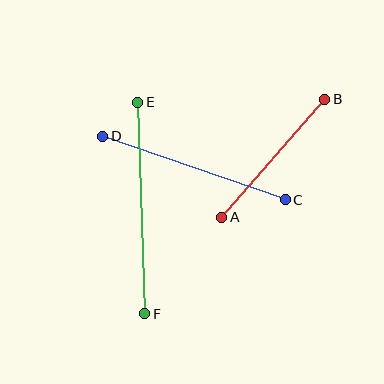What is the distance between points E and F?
The distance is approximately 212 pixels.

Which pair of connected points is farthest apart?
Points E and F are farthest apart.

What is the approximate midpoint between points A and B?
The midpoint is at approximately (273, 158) pixels.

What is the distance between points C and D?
The distance is approximately 193 pixels.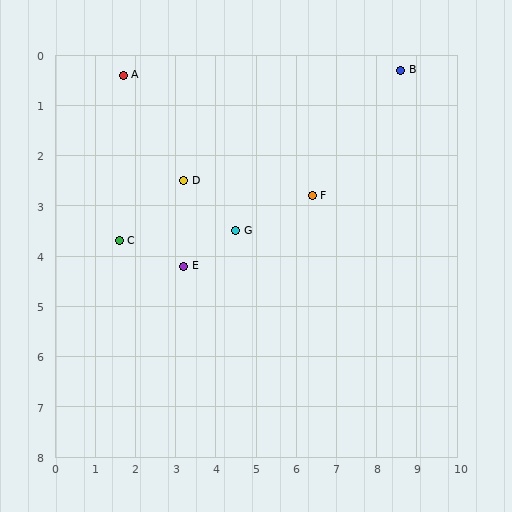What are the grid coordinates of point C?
Point C is at approximately (1.6, 3.7).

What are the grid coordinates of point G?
Point G is at approximately (4.5, 3.5).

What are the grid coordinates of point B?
Point B is at approximately (8.6, 0.3).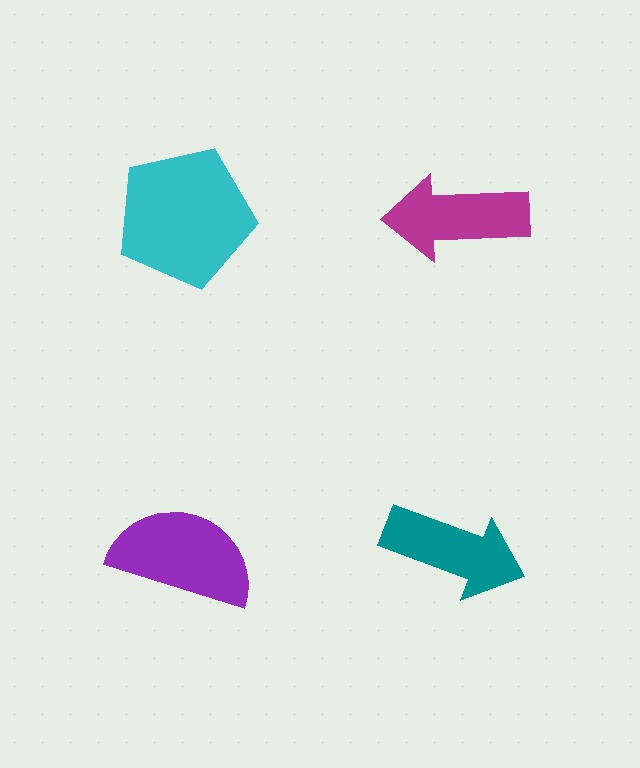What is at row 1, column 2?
A magenta arrow.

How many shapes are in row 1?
2 shapes.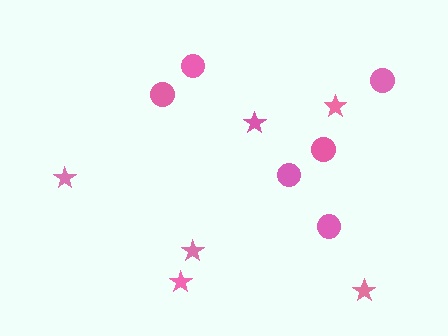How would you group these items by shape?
There are 2 groups: one group of circles (6) and one group of stars (6).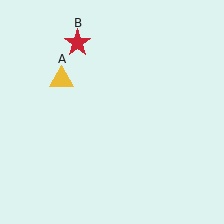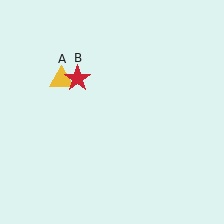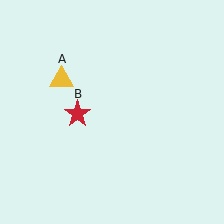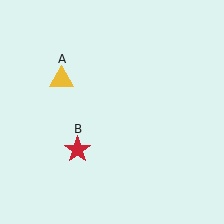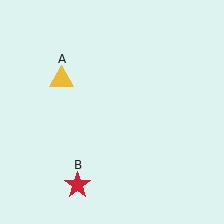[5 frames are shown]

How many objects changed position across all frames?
1 object changed position: red star (object B).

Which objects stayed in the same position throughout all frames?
Yellow triangle (object A) remained stationary.